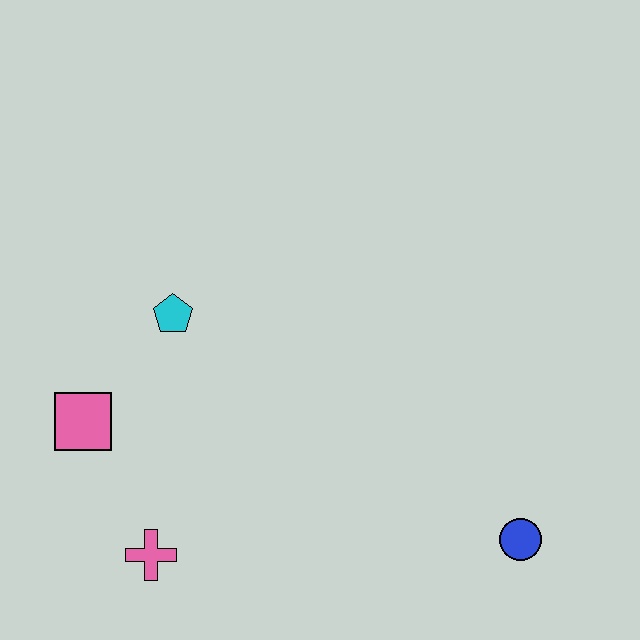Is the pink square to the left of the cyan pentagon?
Yes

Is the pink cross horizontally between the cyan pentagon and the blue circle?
No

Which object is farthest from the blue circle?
The pink square is farthest from the blue circle.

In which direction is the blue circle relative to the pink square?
The blue circle is to the right of the pink square.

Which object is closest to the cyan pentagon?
The pink square is closest to the cyan pentagon.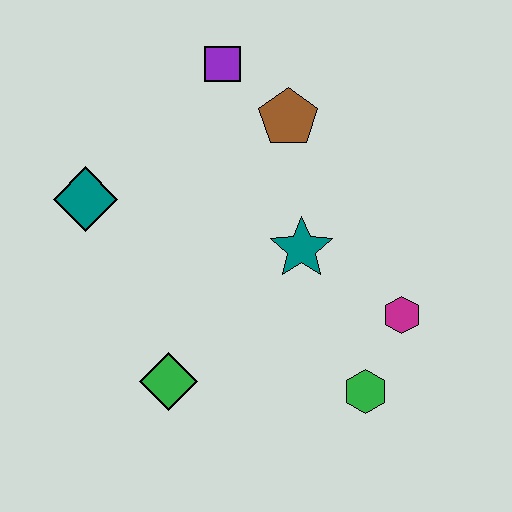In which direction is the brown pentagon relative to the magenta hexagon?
The brown pentagon is above the magenta hexagon.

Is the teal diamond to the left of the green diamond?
Yes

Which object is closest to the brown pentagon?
The purple square is closest to the brown pentagon.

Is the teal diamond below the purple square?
Yes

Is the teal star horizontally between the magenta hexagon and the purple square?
Yes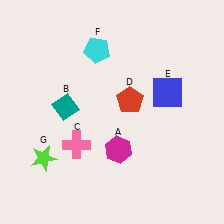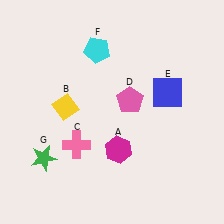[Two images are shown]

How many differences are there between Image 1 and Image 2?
There are 3 differences between the two images.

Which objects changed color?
B changed from teal to yellow. D changed from red to pink. G changed from lime to green.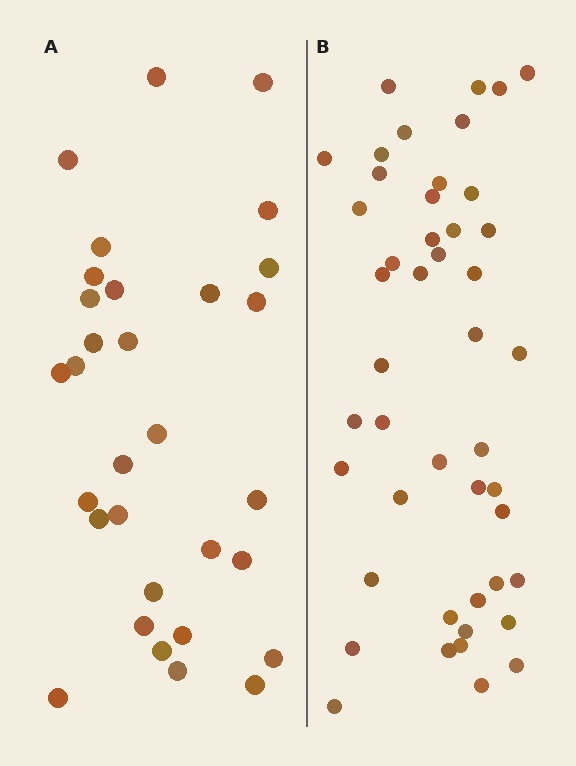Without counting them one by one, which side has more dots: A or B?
Region B (the right region) has more dots.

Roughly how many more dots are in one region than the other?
Region B has approximately 15 more dots than region A.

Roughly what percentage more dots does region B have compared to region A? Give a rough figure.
About 50% more.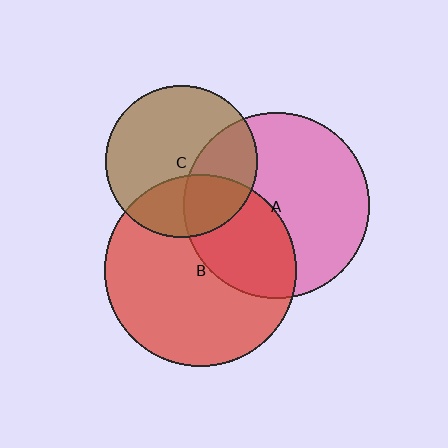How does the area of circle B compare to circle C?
Approximately 1.6 times.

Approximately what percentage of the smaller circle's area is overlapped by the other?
Approximately 30%.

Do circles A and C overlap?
Yes.